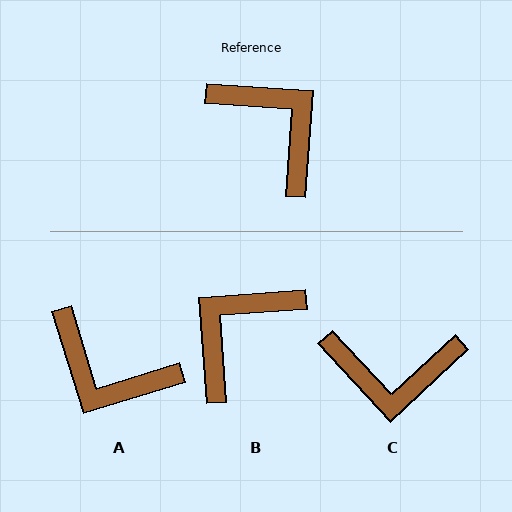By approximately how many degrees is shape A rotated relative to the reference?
Approximately 159 degrees clockwise.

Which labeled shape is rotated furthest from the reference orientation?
A, about 159 degrees away.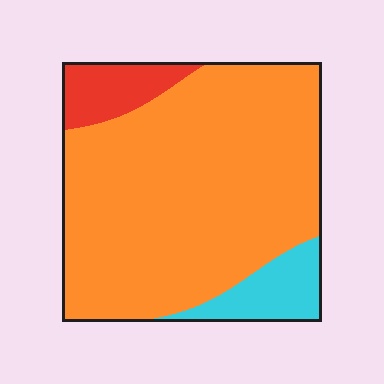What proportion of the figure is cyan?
Cyan covers roughly 10% of the figure.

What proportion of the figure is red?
Red takes up less than a quarter of the figure.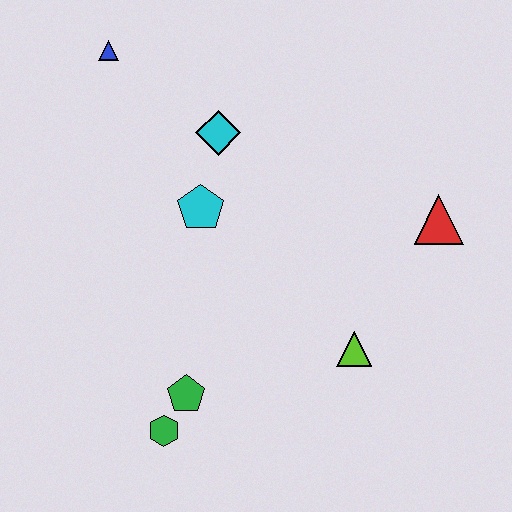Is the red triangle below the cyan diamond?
Yes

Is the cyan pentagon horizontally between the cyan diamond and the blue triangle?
Yes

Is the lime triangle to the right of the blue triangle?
Yes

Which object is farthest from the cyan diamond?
The green hexagon is farthest from the cyan diamond.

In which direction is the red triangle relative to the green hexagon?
The red triangle is to the right of the green hexagon.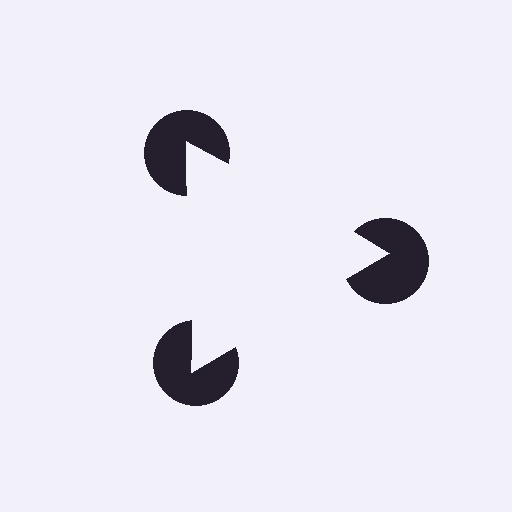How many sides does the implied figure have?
3 sides.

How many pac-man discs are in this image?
There are 3 — one at each vertex of the illusory triangle.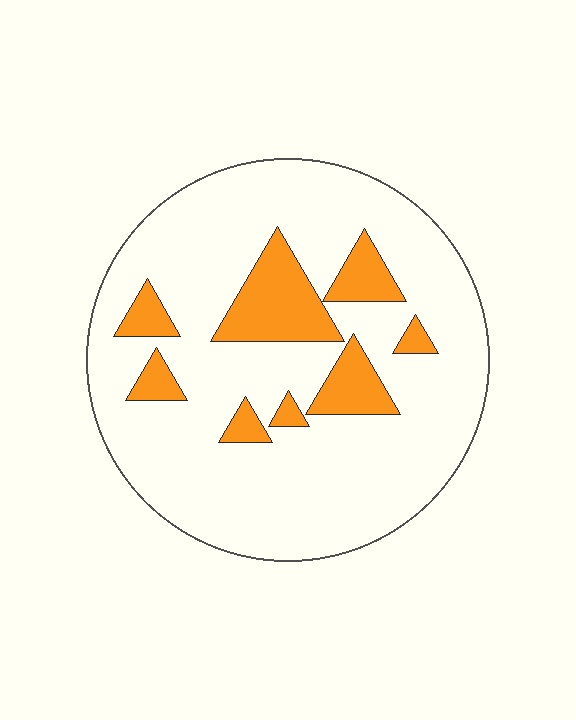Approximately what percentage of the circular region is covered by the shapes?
Approximately 15%.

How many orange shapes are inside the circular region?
8.